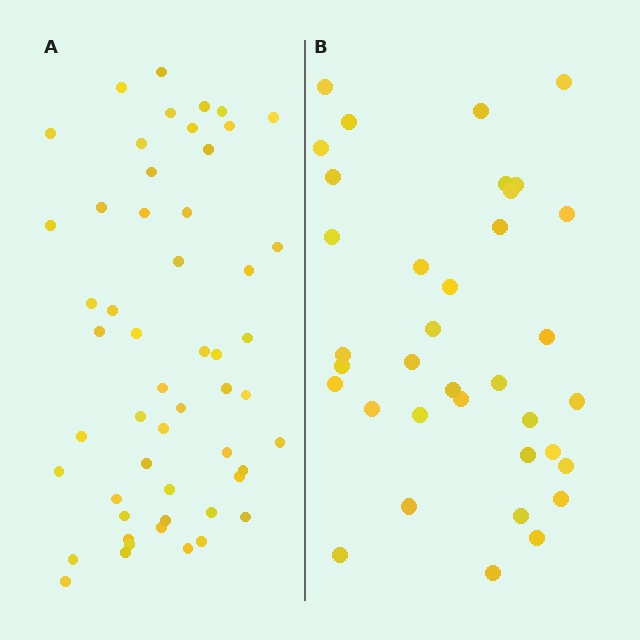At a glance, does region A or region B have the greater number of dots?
Region A (the left region) has more dots.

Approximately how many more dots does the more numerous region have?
Region A has approximately 15 more dots than region B.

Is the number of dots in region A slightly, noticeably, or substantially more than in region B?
Region A has substantially more. The ratio is roughly 1.5 to 1.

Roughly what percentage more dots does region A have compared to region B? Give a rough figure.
About 45% more.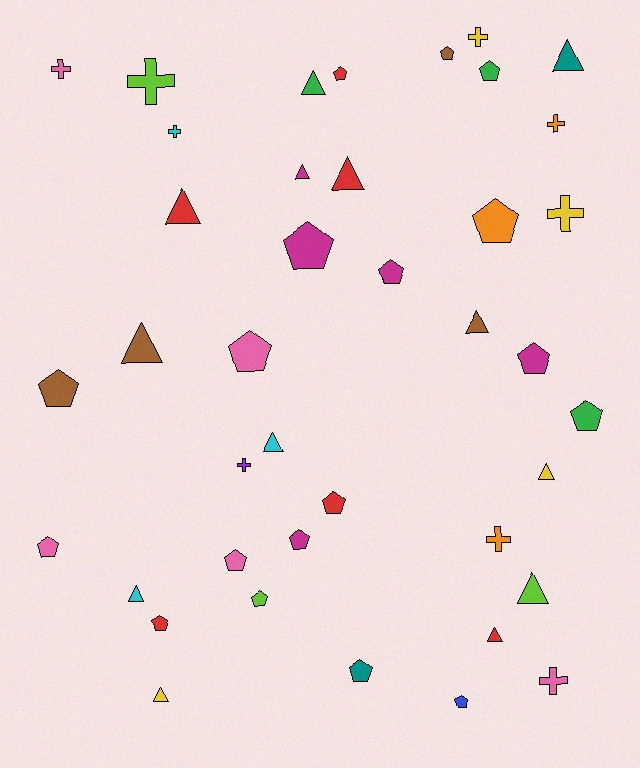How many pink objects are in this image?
There are 5 pink objects.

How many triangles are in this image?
There are 13 triangles.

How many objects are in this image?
There are 40 objects.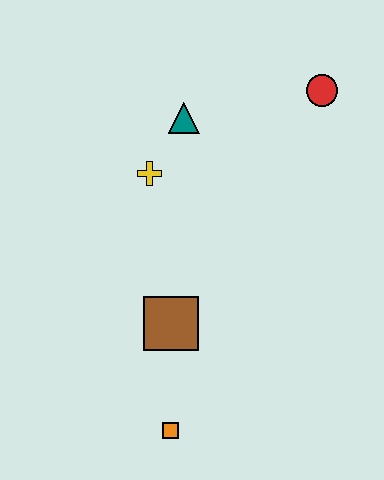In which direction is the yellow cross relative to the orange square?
The yellow cross is above the orange square.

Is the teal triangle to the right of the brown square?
Yes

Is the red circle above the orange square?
Yes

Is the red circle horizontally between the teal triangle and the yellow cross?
No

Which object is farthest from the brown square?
The red circle is farthest from the brown square.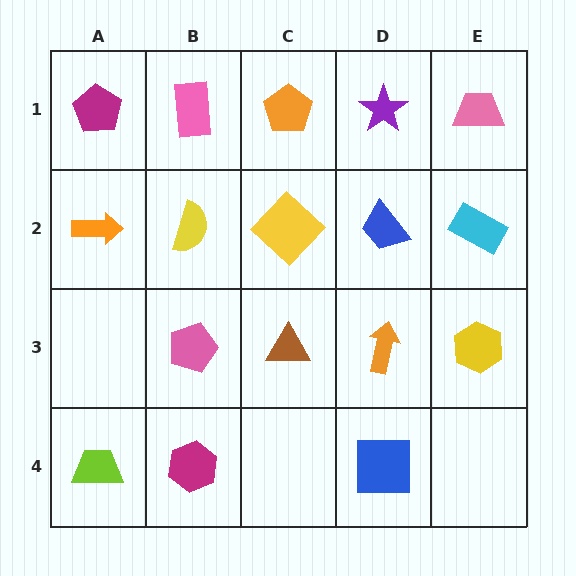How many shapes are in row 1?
5 shapes.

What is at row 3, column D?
An orange arrow.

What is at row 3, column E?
A yellow hexagon.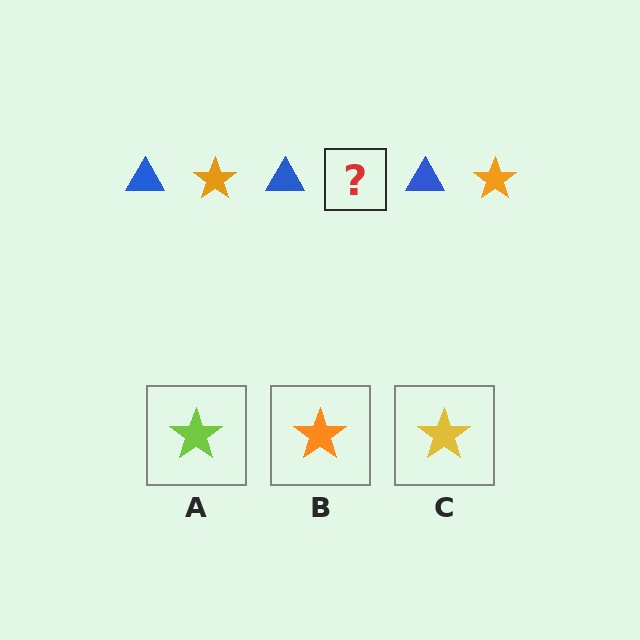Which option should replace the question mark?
Option B.